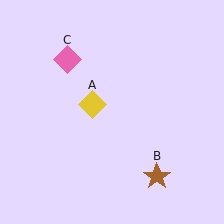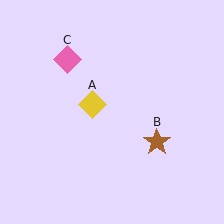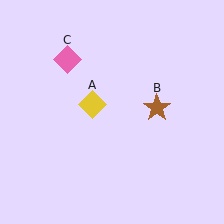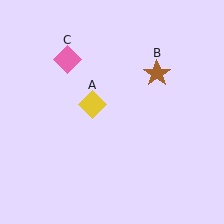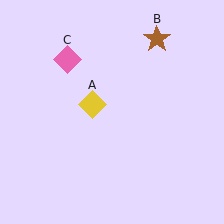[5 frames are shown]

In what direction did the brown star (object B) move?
The brown star (object B) moved up.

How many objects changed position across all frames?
1 object changed position: brown star (object B).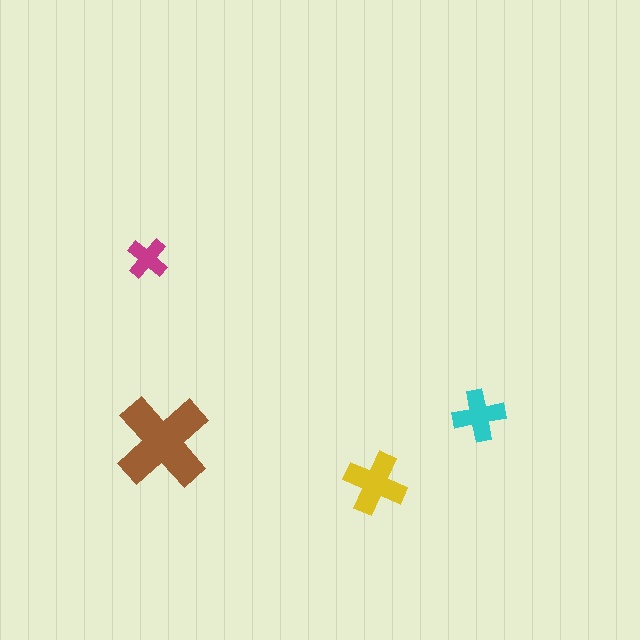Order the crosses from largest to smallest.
the brown one, the yellow one, the cyan one, the magenta one.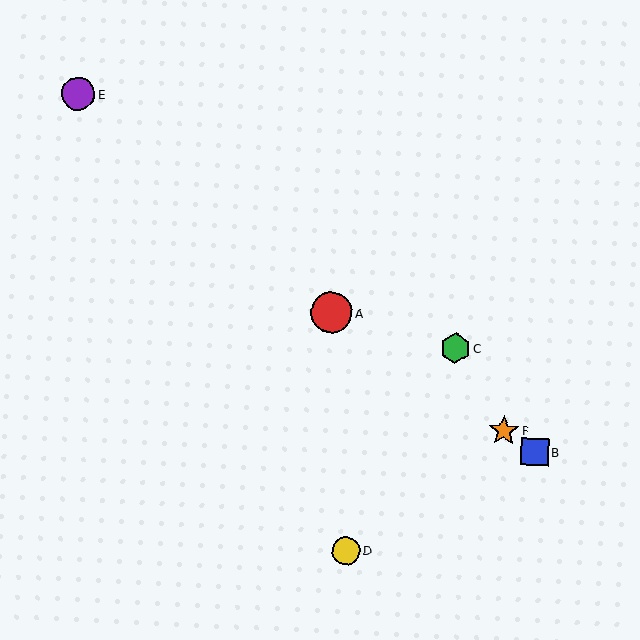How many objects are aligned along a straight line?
3 objects (A, B, F) are aligned along a straight line.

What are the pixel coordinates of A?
Object A is at (331, 312).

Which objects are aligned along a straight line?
Objects A, B, F are aligned along a straight line.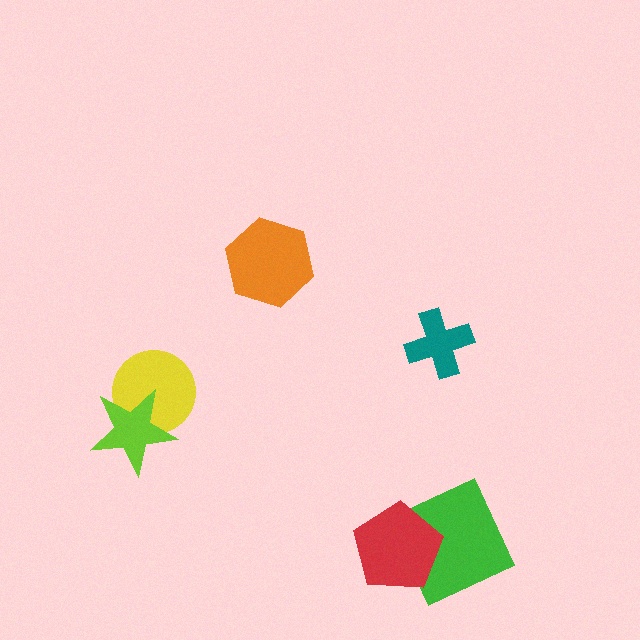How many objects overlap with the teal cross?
0 objects overlap with the teal cross.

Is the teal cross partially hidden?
No, no other shape covers it.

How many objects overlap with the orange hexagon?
0 objects overlap with the orange hexagon.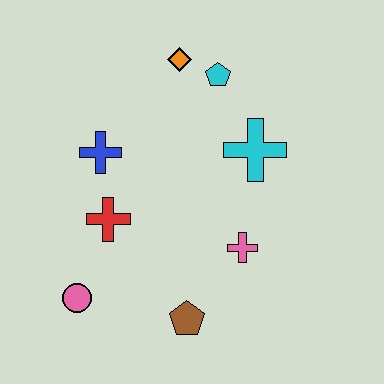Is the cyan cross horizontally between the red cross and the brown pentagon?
No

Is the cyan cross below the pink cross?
No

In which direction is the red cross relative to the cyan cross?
The red cross is to the left of the cyan cross.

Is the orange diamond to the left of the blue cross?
No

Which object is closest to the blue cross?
The red cross is closest to the blue cross.